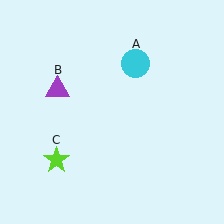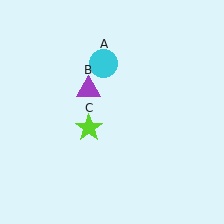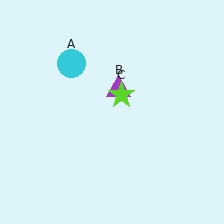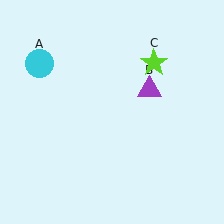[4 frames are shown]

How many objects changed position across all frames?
3 objects changed position: cyan circle (object A), purple triangle (object B), lime star (object C).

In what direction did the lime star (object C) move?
The lime star (object C) moved up and to the right.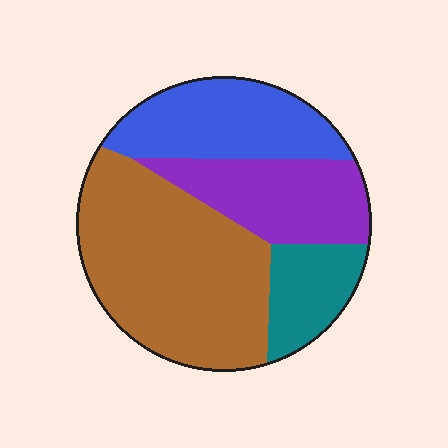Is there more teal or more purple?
Purple.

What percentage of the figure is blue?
Blue takes up about one fifth (1/5) of the figure.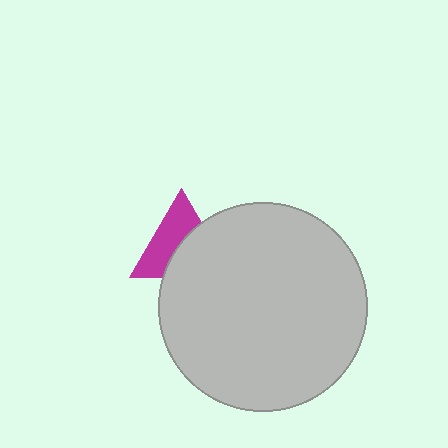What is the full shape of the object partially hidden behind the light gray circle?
The partially hidden object is a magenta triangle.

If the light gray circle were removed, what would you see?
You would see the complete magenta triangle.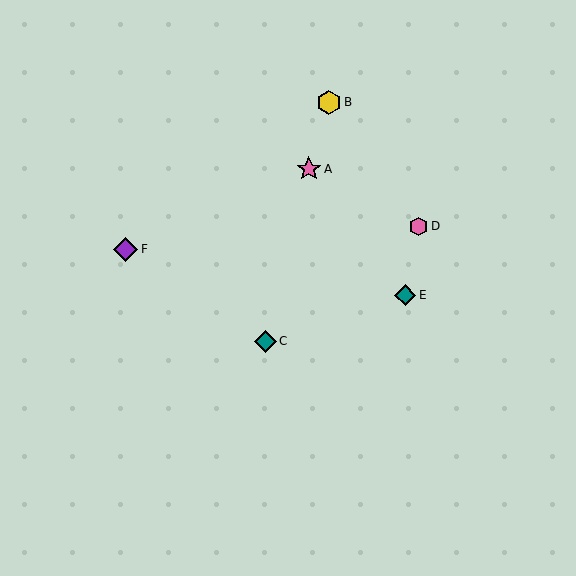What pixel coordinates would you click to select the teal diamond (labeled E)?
Click at (405, 295) to select the teal diamond E.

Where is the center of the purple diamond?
The center of the purple diamond is at (125, 250).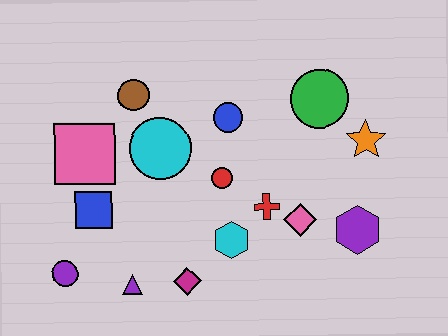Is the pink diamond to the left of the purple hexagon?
Yes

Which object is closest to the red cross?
The pink diamond is closest to the red cross.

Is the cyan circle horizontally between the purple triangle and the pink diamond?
Yes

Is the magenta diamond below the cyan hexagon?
Yes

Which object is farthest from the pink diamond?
The purple circle is farthest from the pink diamond.